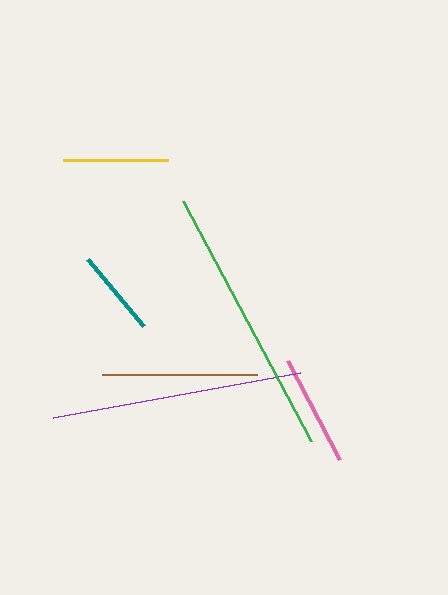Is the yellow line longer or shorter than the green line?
The green line is longer than the yellow line.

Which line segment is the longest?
The green line is the longest at approximately 272 pixels.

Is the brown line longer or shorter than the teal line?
The brown line is longer than the teal line.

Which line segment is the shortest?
The teal line is the shortest at approximately 87 pixels.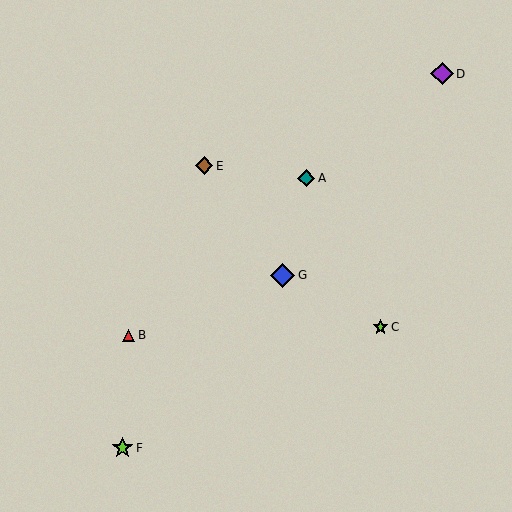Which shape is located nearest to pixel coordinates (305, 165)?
The teal diamond (labeled A) at (306, 178) is nearest to that location.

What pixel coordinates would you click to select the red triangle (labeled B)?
Click at (128, 335) to select the red triangle B.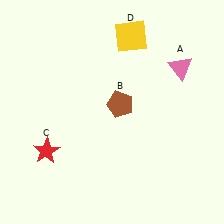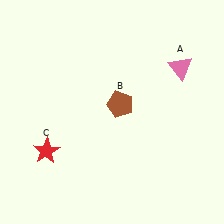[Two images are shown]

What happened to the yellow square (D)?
The yellow square (D) was removed in Image 2. It was in the top-right area of Image 1.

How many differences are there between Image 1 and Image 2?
There is 1 difference between the two images.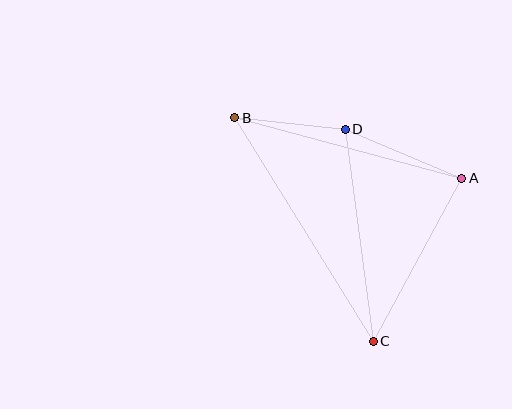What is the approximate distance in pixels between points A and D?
The distance between A and D is approximately 126 pixels.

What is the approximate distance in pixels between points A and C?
The distance between A and C is approximately 185 pixels.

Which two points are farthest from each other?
Points B and C are farthest from each other.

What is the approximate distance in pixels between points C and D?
The distance between C and D is approximately 214 pixels.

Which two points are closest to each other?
Points B and D are closest to each other.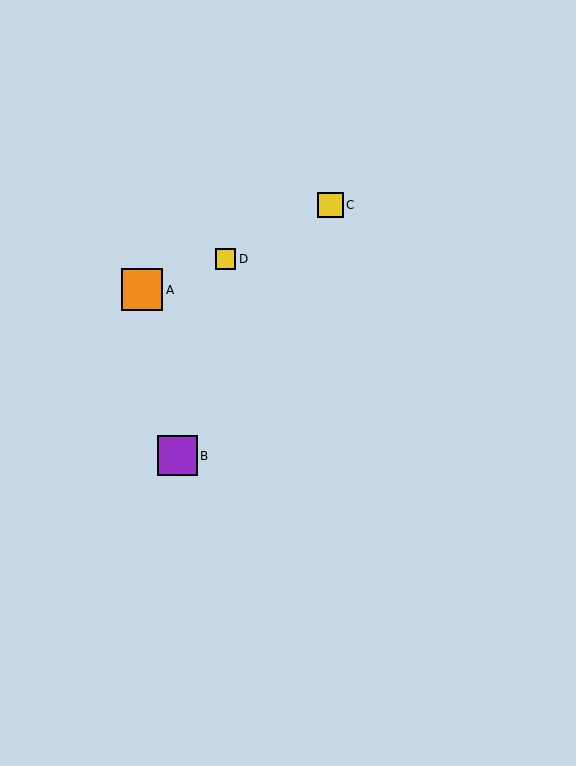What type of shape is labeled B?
Shape B is a purple square.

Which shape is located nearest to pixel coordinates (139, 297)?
The orange square (labeled A) at (142, 290) is nearest to that location.